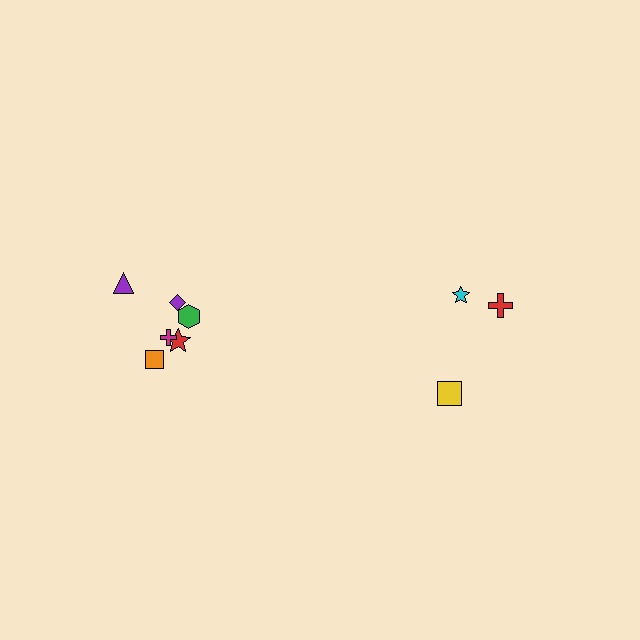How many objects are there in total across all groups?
There are 9 objects.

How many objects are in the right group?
There are 3 objects.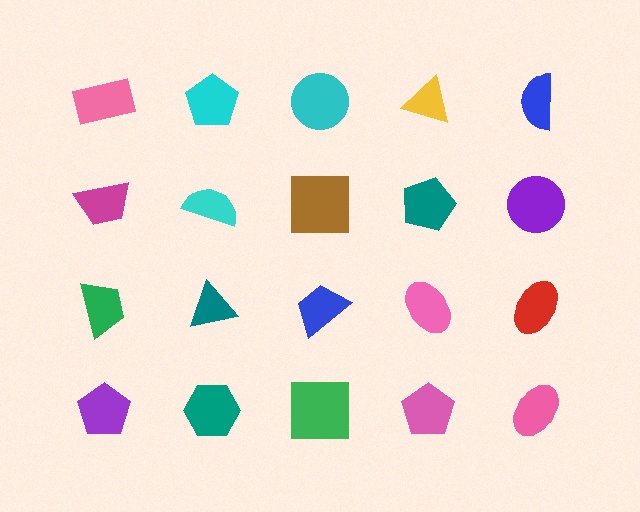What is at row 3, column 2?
A teal triangle.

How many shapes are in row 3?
5 shapes.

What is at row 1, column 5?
A blue semicircle.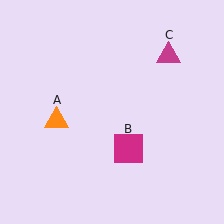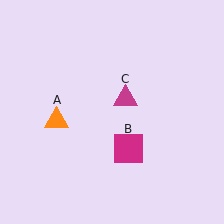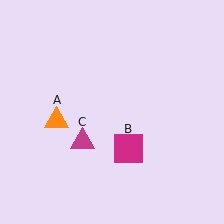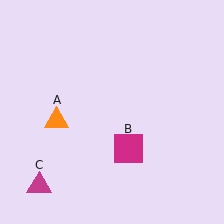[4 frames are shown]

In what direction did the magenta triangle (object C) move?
The magenta triangle (object C) moved down and to the left.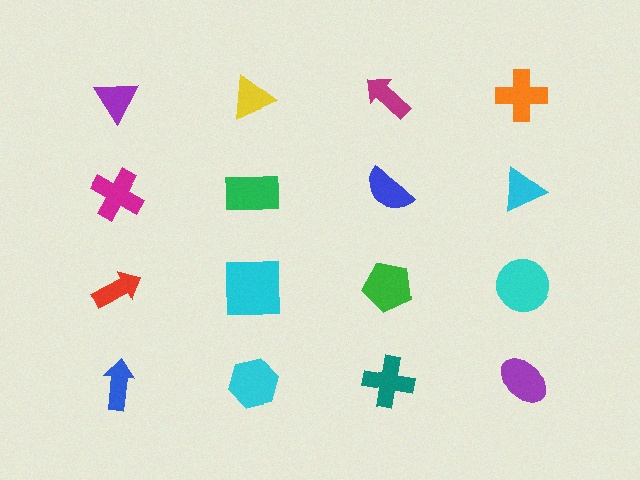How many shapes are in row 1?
4 shapes.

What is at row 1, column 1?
A purple triangle.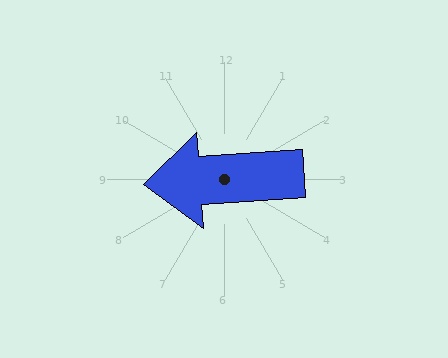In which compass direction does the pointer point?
West.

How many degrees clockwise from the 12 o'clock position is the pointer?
Approximately 266 degrees.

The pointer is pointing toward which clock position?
Roughly 9 o'clock.